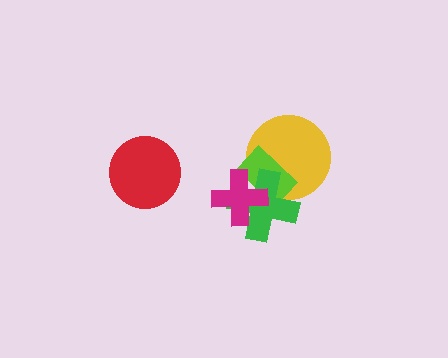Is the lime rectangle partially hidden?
Yes, it is partially covered by another shape.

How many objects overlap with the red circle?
0 objects overlap with the red circle.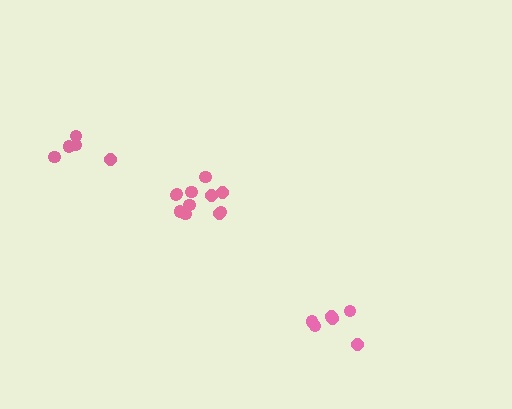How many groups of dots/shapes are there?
There are 3 groups.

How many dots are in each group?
Group 1: 5 dots, Group 2: 6 dots, Group 3: 11 dots (22 total).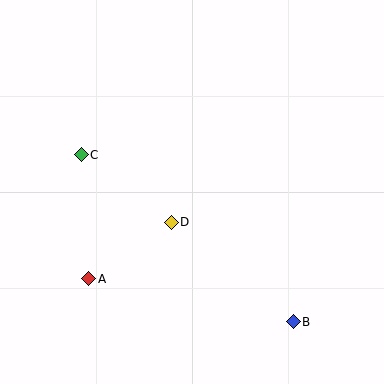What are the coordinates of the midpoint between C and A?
The midpoint between C and A is at (85, 217).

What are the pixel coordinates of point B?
Point B is at (293, 322).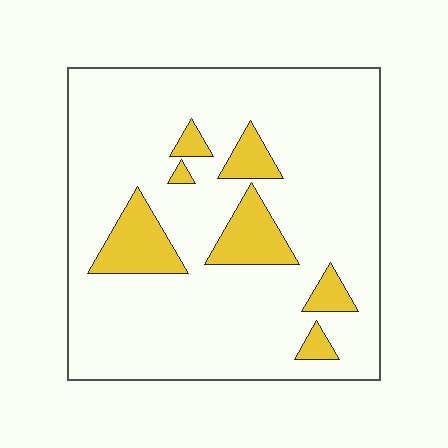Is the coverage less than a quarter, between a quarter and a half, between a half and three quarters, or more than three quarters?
Less than a quarter.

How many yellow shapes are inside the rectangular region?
7.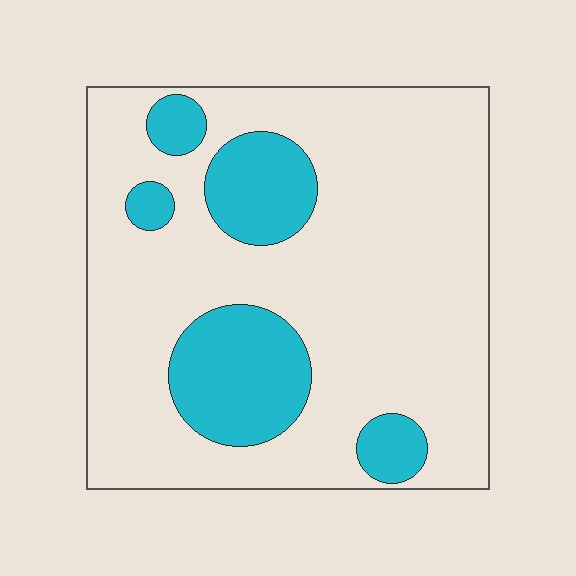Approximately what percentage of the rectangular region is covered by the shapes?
Approximately 20%.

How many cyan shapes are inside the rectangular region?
5.